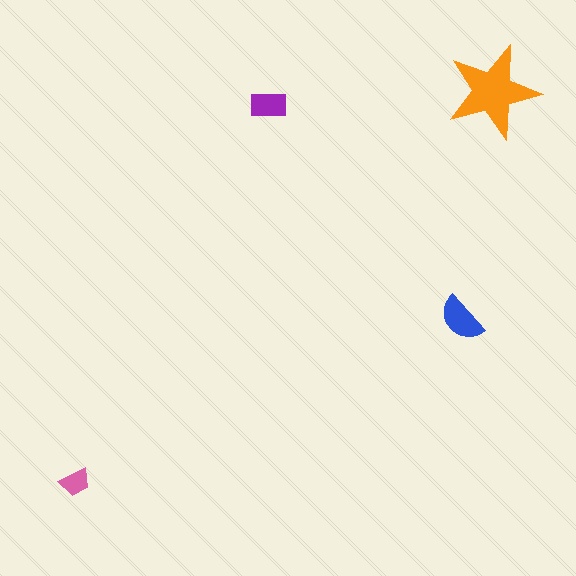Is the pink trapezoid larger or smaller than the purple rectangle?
Smaller.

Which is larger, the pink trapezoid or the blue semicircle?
The blue semicircle.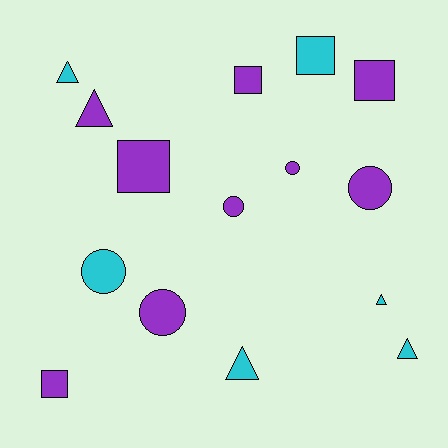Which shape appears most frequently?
Square, with 5 objects.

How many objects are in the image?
There are 15 objects.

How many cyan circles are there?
There is 1 cyan circle.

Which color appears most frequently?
Purple, with 9 objects.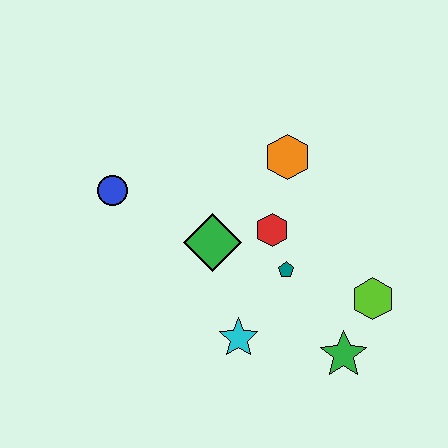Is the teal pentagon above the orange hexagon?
No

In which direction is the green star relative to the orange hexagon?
The green star is below the orange hexagon.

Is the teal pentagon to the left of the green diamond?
No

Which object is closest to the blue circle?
The green diamond is closest to the blue circle.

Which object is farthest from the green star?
The blue circle is farthest from the green star.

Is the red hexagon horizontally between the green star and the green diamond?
Yes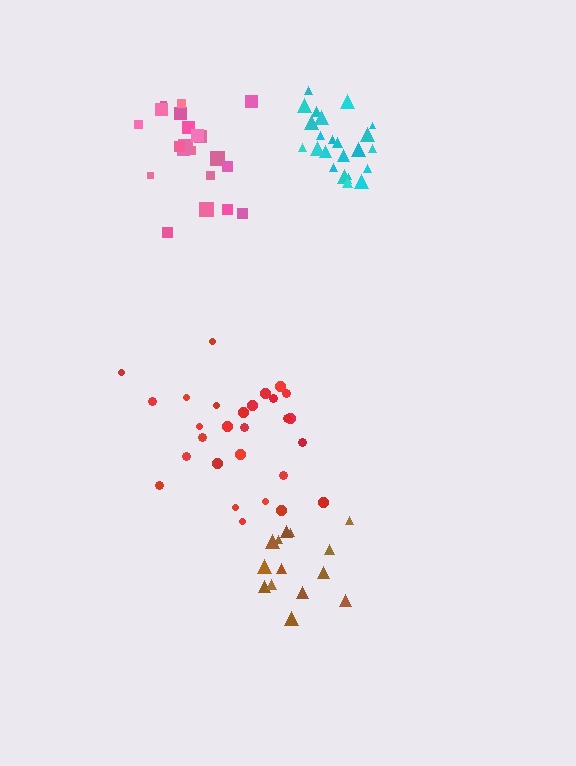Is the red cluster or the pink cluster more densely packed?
Pink.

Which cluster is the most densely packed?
Cyan.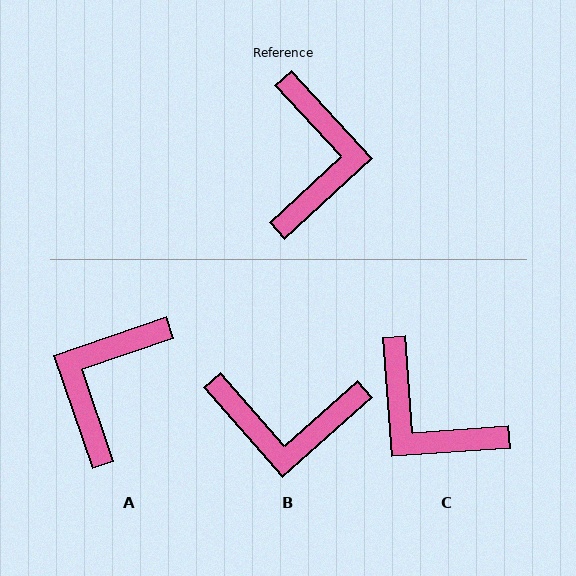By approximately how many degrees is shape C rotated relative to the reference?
Approximately 129 degrees clockwise.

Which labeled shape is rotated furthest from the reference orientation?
A, about 156 degrees away.